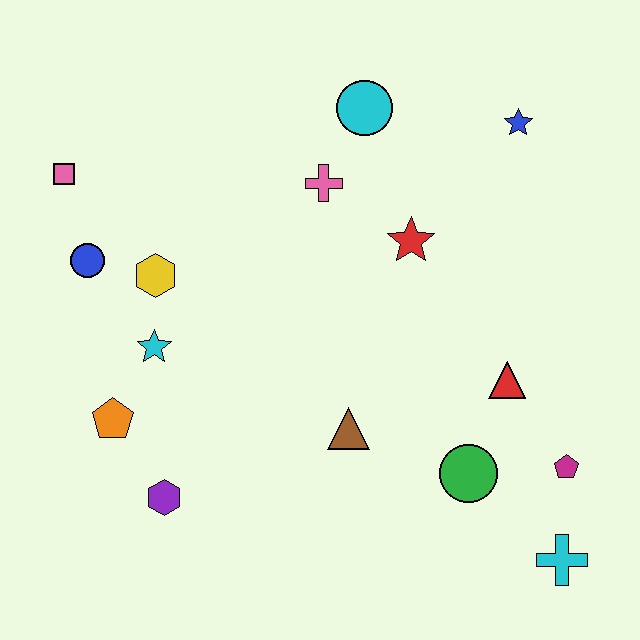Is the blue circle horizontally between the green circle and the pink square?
Yes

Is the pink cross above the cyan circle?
No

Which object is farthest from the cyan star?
The cyan cross is farthest from the cyan star.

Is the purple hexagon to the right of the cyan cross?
No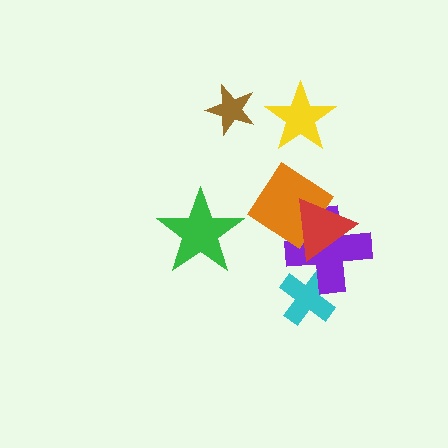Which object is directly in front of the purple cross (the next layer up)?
The orange diamond is directly in front of the purple cross.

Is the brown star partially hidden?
No, no other shape covers it.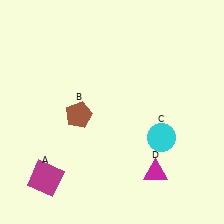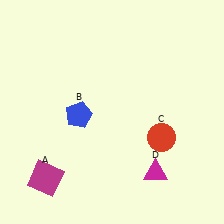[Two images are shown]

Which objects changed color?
B changed from brown to blue. C changed from cyan to red.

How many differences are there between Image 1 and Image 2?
There are 2 differences between the two images.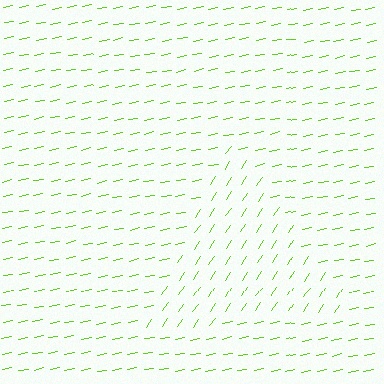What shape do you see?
I see a triangle.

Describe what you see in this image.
The image is filled with small lime line segments. A triangle region in the image has lines oriented differently from the surrounding lines, creating a visible texture boundary.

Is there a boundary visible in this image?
Yes, there is a texture boundary formed by a change in line orientation.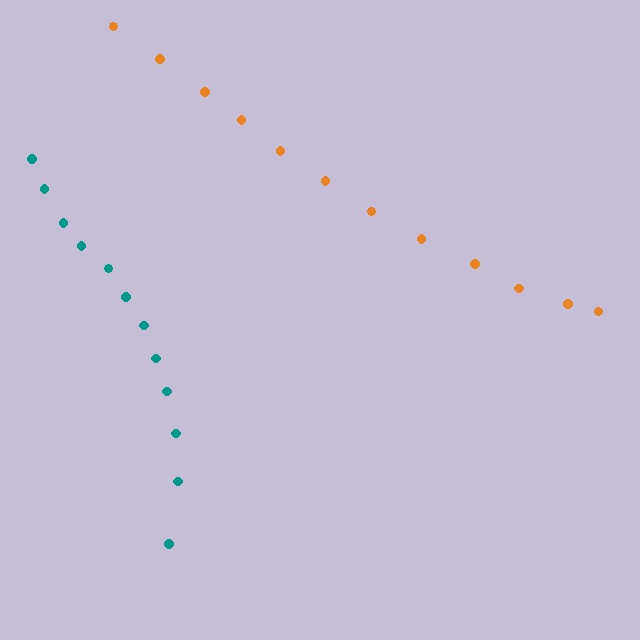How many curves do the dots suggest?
There are 2 distinct paths.